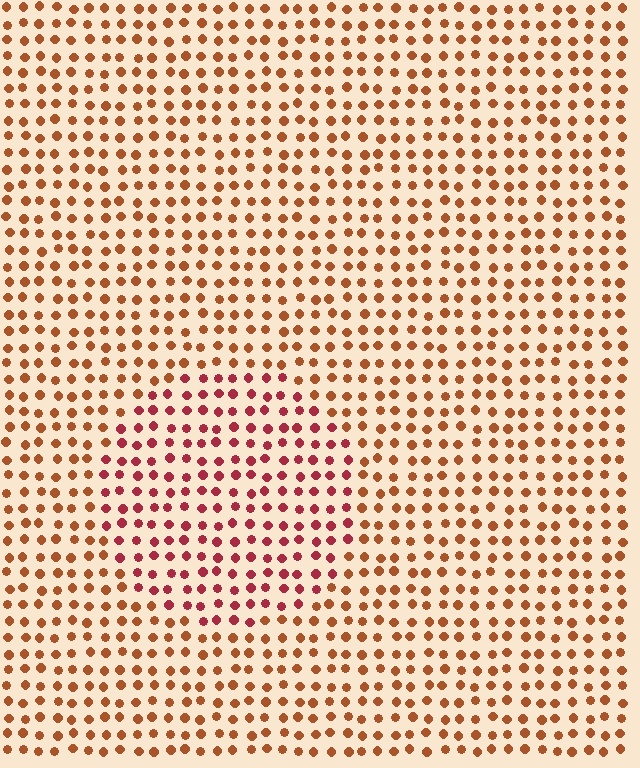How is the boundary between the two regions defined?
The boundary is defined purely by a slight shift in hue (about 32 degrees). Spacing, size, and orientation are identical on both sides.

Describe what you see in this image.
The image is filled with small brown elements in a uniform arrangement. A circle-shaped region is visible where the elements are tinted to a slightly different hue, forming a subtle color boundary.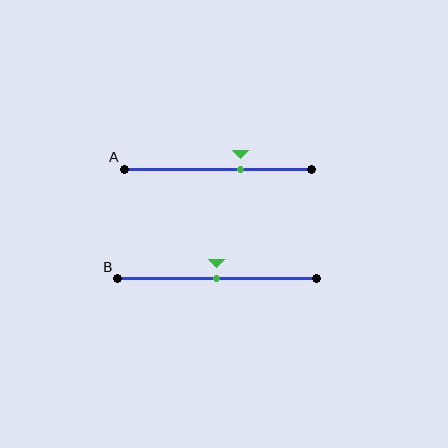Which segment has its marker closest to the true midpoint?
Segment B has its marker closest to the true midpoint.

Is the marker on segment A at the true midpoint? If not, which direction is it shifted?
No, the marker on segment A is shifted to the right by about 12% of the segment length.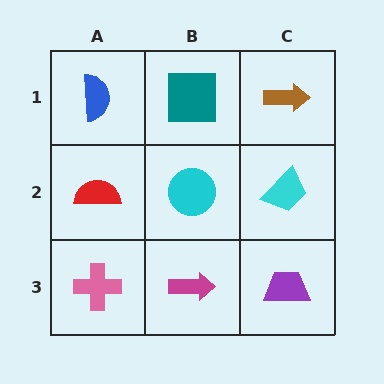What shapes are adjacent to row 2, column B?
A teal square (row 1, column B), a magenta arrow (row 3, column B), a red semicircle (row 2, column A), a cyan trapezoid (row 2, column C).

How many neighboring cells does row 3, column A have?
2.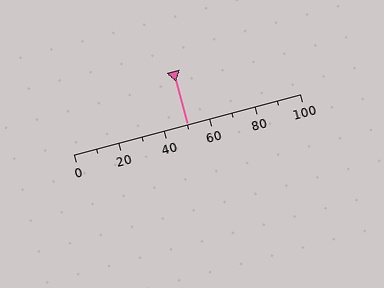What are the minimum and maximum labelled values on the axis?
The axis runs from 0 to 100.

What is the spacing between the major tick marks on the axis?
The major ticks are spaced 20 apart.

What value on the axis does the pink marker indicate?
The marker indicates approximately 50.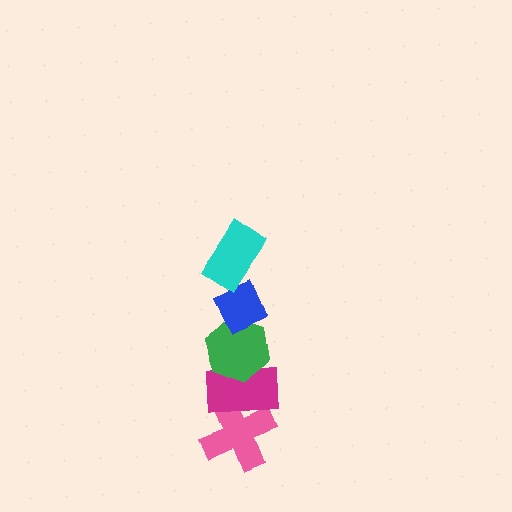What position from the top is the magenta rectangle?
The magenta rectangle is 4th from the top.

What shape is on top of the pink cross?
The magenta rectangle is on top of the pink cross.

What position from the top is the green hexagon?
The green hexagon is 3rd from the top.